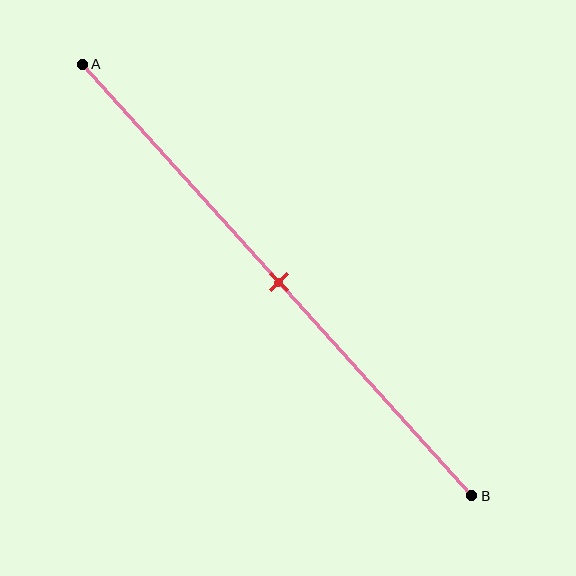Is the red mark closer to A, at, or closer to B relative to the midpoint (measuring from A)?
The red mark is approximately at the midpoint of segment AB.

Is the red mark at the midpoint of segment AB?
Yes, the mark is approximately at the midpoint.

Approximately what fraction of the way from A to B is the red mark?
The red mark is approximately 50% of the way from A to B.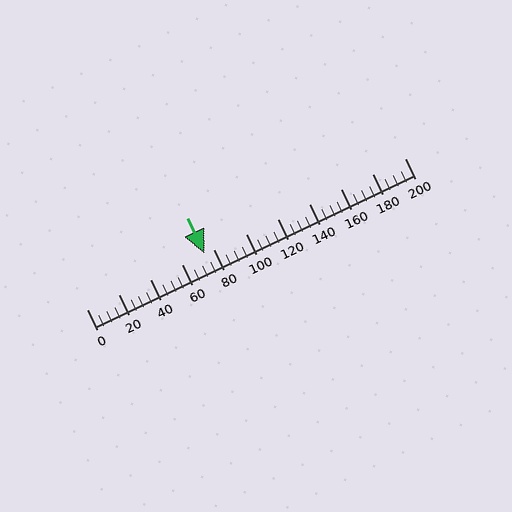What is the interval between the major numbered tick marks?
The major tick marks are spaced 20 units apart.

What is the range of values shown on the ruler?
The ruler shows values from 0 to 200.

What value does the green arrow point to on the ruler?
The green arrow points to approximately 74.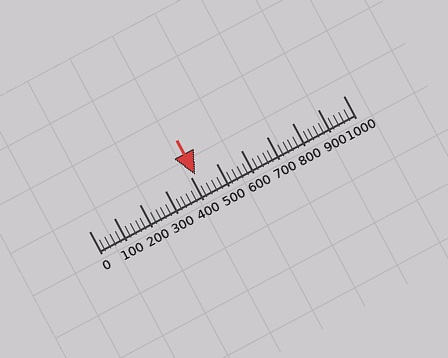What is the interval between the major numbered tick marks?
The major tick marks are spaced 100 units apart.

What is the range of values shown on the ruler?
The ruler shows values from 0 to 1000.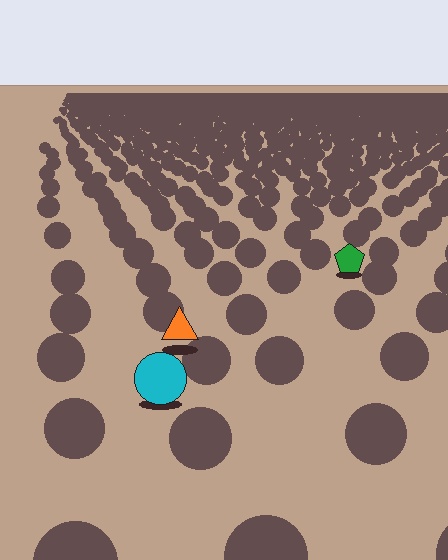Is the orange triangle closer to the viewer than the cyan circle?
No. The cyan circle is closer — you can tell from the texture gradient: the ground texture is coarser near it.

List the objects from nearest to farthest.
From nearest to farthest: the cyan circle, the orange triangle, the green pentagon.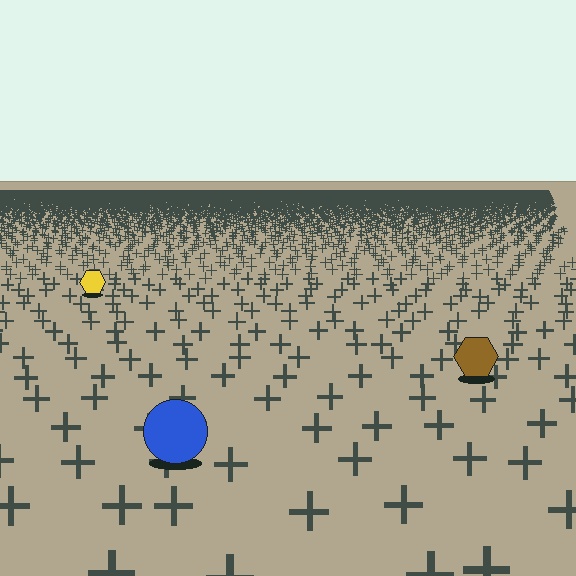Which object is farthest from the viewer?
The yellow hexagon is farthest from the viewer. It appears smaller and the ground texture around it is denser.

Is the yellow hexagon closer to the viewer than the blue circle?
No. The blue circle is closer — you can tell from the texture gradient: the ground texture is coarser near it.